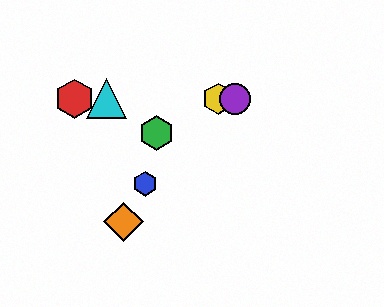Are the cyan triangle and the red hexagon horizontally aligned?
Yes, both are at y≈99.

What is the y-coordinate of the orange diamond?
The orange diamond is at y≈222.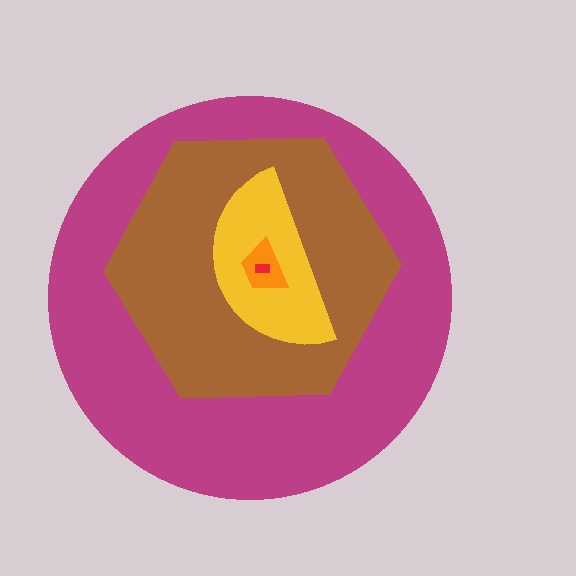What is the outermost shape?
The magenta circle.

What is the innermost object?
The red rectangle.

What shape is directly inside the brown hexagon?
The yellow semicircle.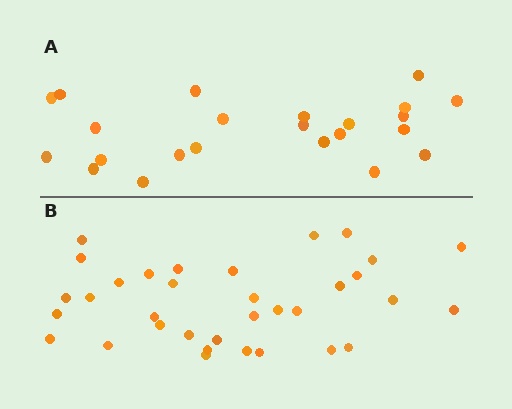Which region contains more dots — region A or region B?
Region B (the bottom region) has more dots.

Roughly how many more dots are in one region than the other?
Region B has roughly 12 or so more dots than region A.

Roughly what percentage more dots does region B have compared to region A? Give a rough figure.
About 50% more.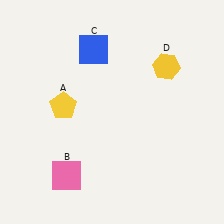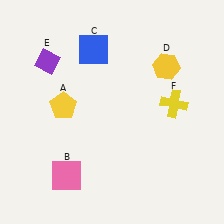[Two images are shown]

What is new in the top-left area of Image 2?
A purple diamond (E) was added in the top-left area of Image 2.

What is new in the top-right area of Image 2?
A yellow cross (F) was added in the top-right area of Image 2.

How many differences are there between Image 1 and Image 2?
There are 2 differences between the two images.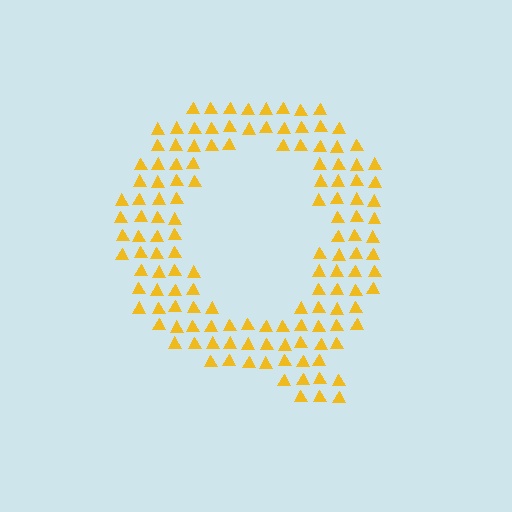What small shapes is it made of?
It is made of small triangles.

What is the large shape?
The large shape is the letter Q.